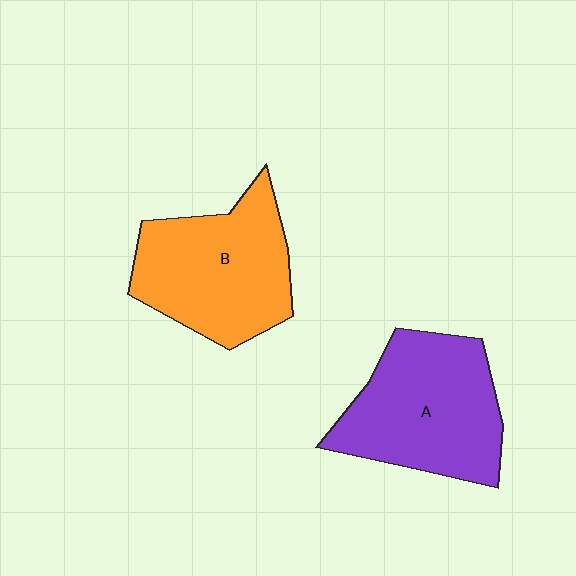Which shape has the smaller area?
Shape B (orange).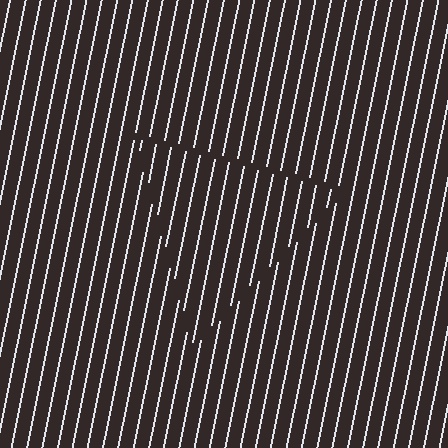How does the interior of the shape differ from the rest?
The interior of the shape contains the same grating, shifted by half a period — the contour is defined by the phase discontinuity where line-ends from the inner and outer gratings abut.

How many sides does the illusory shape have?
3 sides — the line-ends trace a triangle.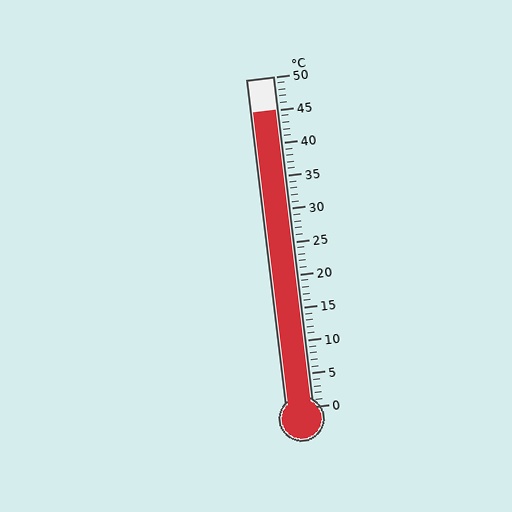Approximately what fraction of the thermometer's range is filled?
The thermometer is filled to approximately 90% of its range.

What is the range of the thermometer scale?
The thermometer scale ranges from 0°C to 50°C.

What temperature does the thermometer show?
The thermometer shows approximately 45°C.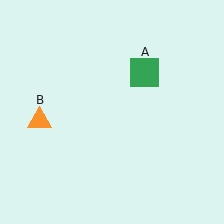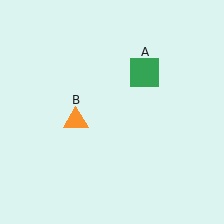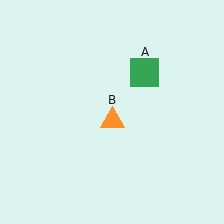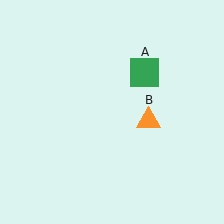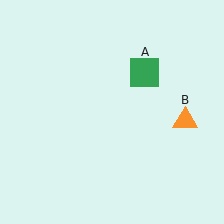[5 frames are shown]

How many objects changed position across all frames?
1 object changed position: orange triangle (object B).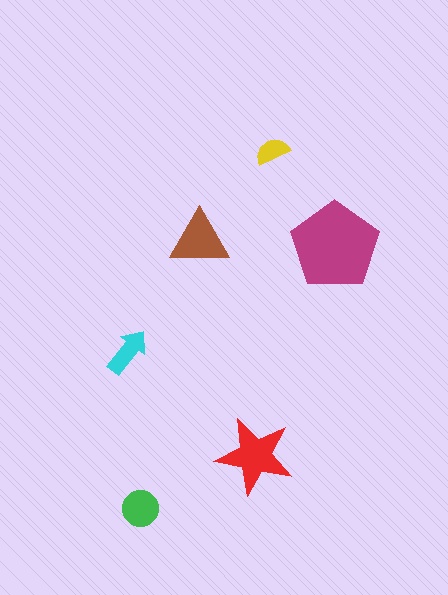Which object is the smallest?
The yellow semicircle.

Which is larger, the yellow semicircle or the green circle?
The green circle.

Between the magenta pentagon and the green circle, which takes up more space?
The magenta pentagon.